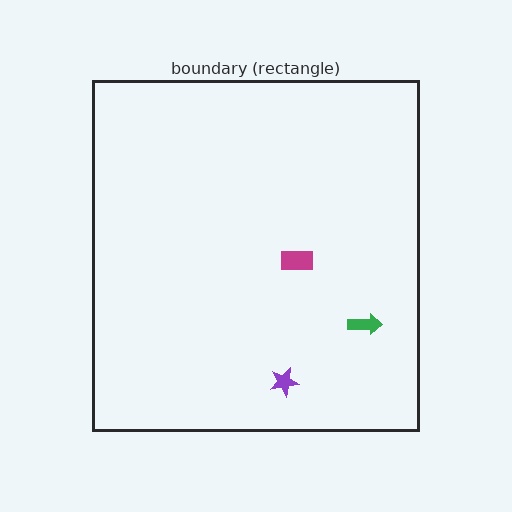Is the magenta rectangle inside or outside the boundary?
Inside.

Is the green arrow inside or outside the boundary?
Inside.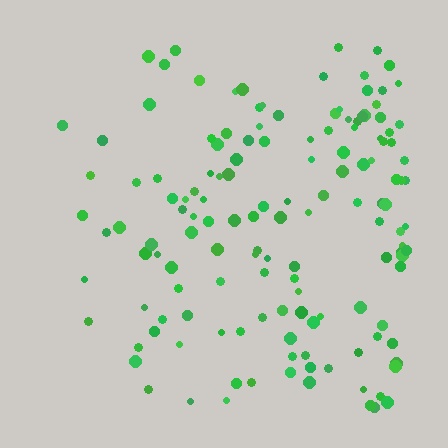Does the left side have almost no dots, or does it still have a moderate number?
Still a moderate number, just noticeably fewer than the right.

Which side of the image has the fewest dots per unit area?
The left.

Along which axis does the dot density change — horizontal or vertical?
Horizontal.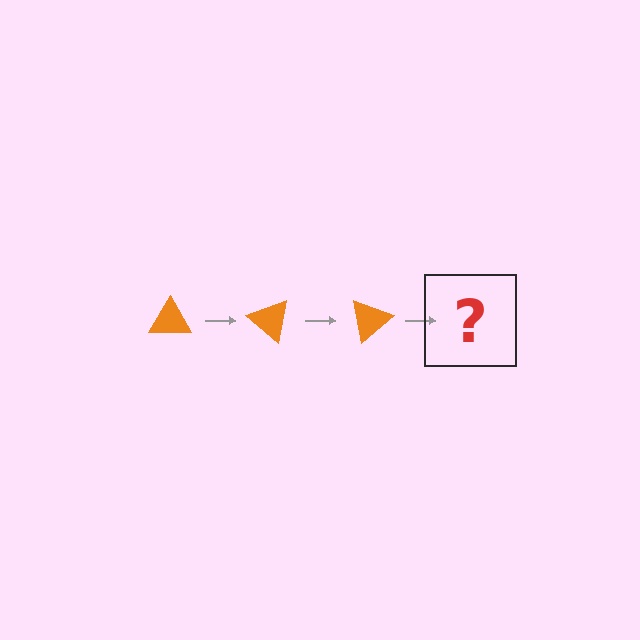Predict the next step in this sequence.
The next step is an orange triangle rotated 120 degrees.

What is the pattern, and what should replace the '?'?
The pattern is that the triangle rotates 40 degrees each step. The '?' should be an orange triangle rotated 120 degrees.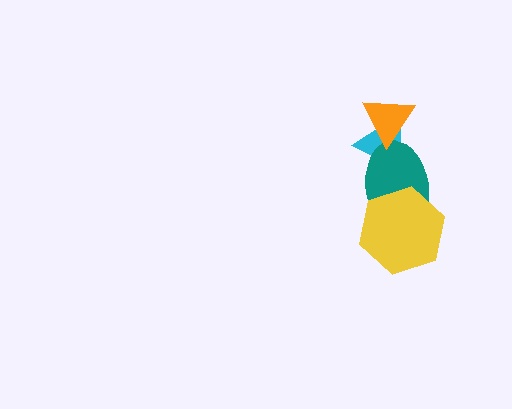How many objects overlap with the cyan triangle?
2 objects overlap with the cyan triangle.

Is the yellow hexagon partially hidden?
No, no other shape covers it.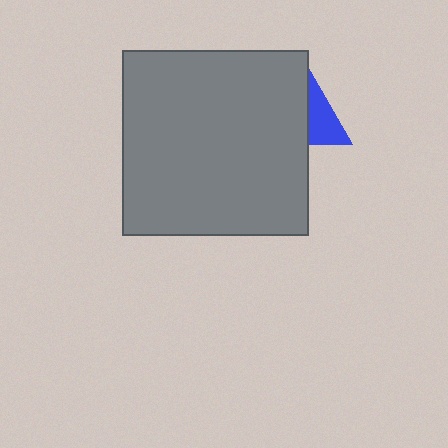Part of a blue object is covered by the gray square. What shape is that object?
It is a triangle.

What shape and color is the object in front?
The object in front is a gray square.